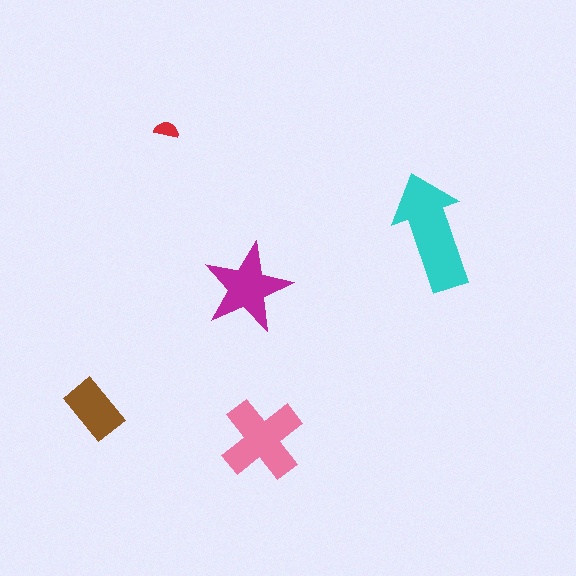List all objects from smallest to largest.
The red semicircle, the brown rectangle, the magenta star, the pink cross, the cyan arrow.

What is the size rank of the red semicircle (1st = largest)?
5th.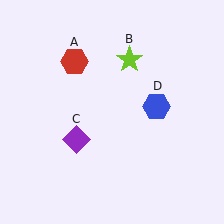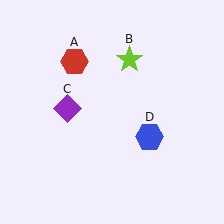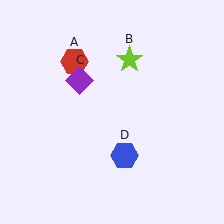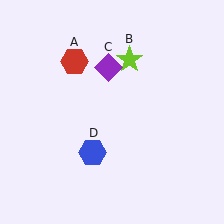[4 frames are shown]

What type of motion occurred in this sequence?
The purple diamond (object C), blue hexagon (object D) rotated clockwise around the center of the scene.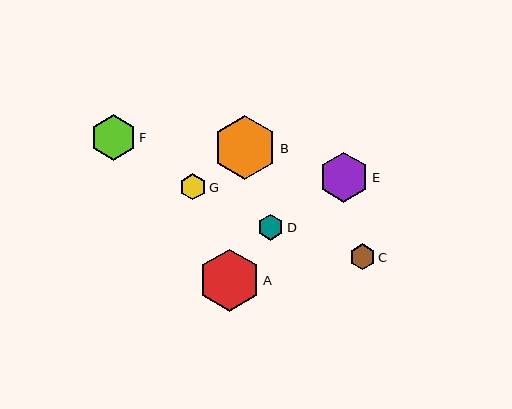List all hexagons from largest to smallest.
From largest to smallest: B, A, E, F, G, D, C.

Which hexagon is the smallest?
Hexagon C is the smallest with a size of approximately 26 pixels.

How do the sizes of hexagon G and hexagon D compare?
Hexagon G and hexagon D are approximately the same size.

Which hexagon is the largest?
Hexagon B is the largest with a size of approximately 64 pixels.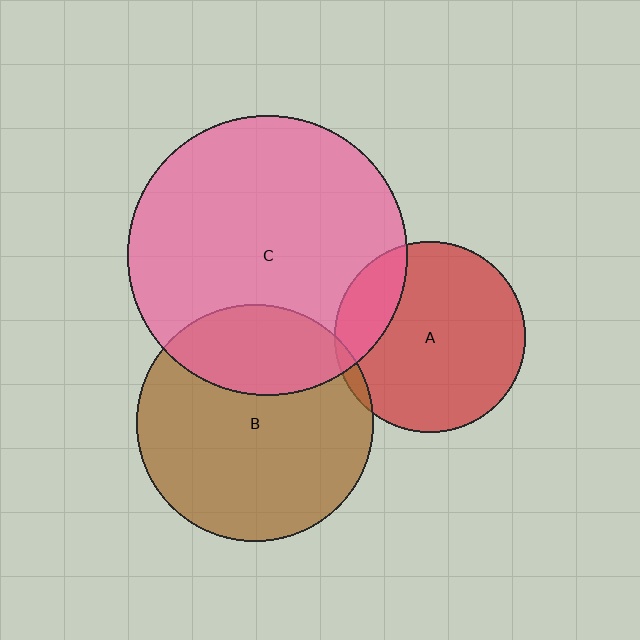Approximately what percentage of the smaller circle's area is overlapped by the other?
Approximately 5%.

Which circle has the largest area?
Circle C (pink).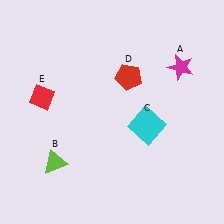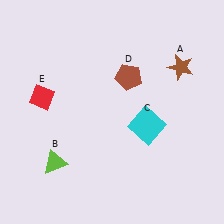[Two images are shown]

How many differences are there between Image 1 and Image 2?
There are 2 differences between the two images.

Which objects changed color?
A changed from magenta to brown. D changed from red to brown.